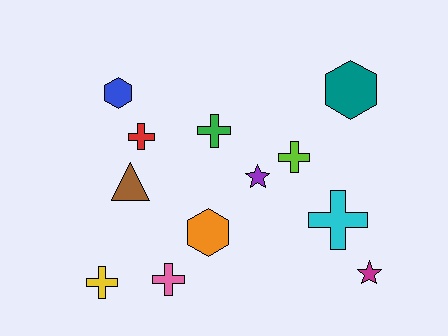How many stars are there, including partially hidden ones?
There are 2 stars.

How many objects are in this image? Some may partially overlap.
There are 12 objects.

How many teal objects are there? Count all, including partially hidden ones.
There is 1 teal object.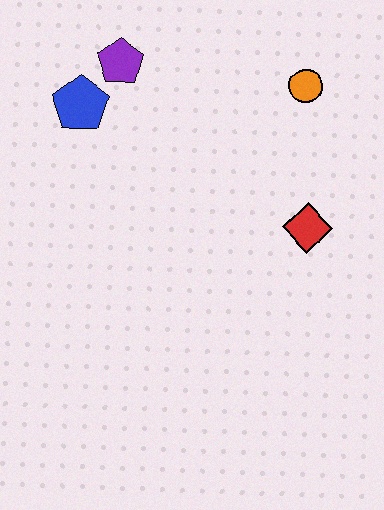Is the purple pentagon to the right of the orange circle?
No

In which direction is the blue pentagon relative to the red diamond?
The blue pentagon is to the left of the red diamond.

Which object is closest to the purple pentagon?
The blue pentagon is closest to the purple pentagon.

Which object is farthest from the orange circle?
The blue pentagon is farthest from the orange circle.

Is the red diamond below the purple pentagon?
Yes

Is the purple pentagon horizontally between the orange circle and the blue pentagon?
Yes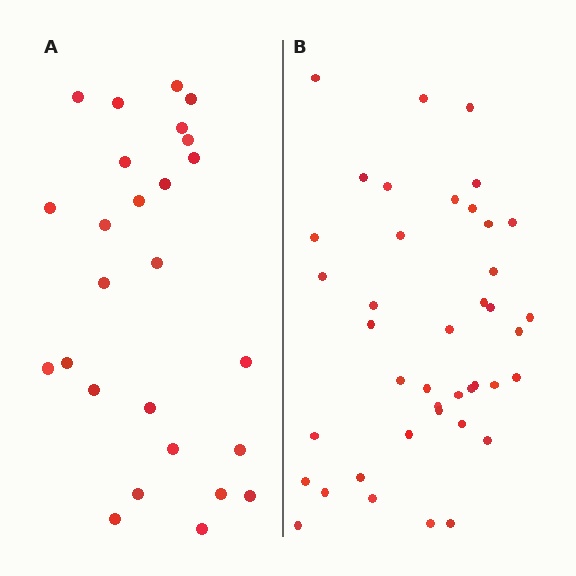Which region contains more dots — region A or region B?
Region B (the right region) has more dots.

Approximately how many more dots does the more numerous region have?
Region B has approximately 15 more dots than region A.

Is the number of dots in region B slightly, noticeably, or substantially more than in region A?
Region B has substantially more. The ratio is roughly 1.6 to 1.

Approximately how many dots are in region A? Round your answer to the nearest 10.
About 30 dots. (The exact count is 26, which rounds to 30.)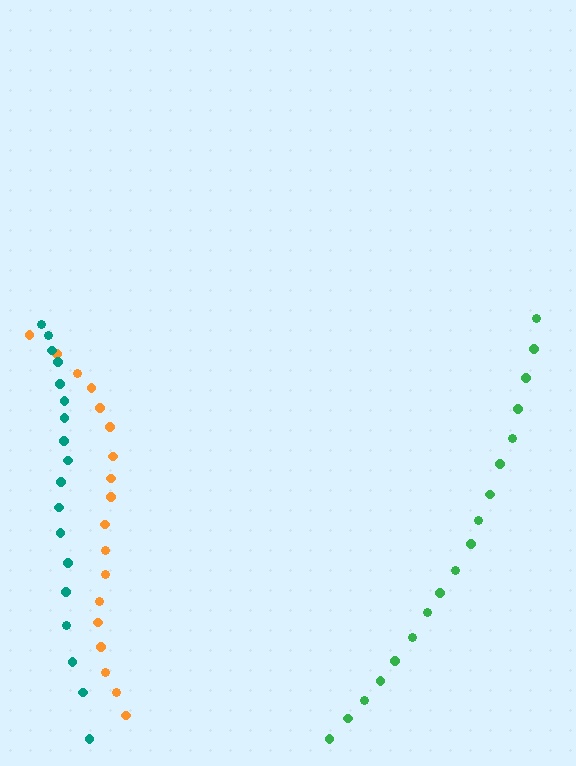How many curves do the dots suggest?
There are 3 distinct paths.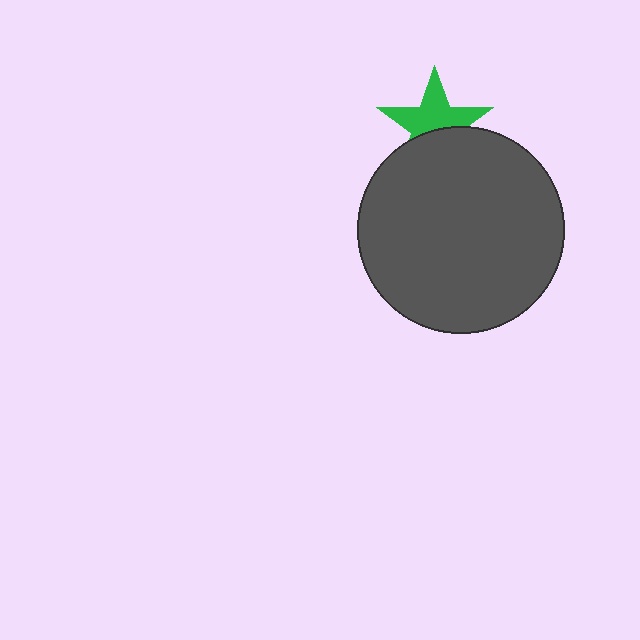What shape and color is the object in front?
The object in front is a dark gray circle.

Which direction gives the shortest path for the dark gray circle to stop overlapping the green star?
Moving down gives the shortest separation.